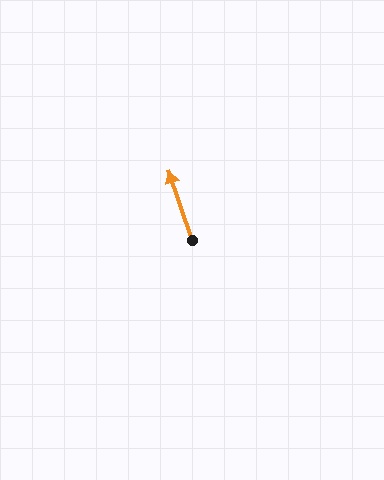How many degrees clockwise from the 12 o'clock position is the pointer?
Approximately 342 degrees.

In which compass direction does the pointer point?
North.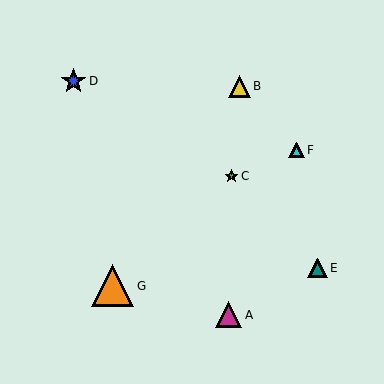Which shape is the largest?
The orange triangle (labeled G) is the largest.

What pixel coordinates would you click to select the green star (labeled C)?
Click at (231, 176) to select the green star C.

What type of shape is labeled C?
Shape C is a green star.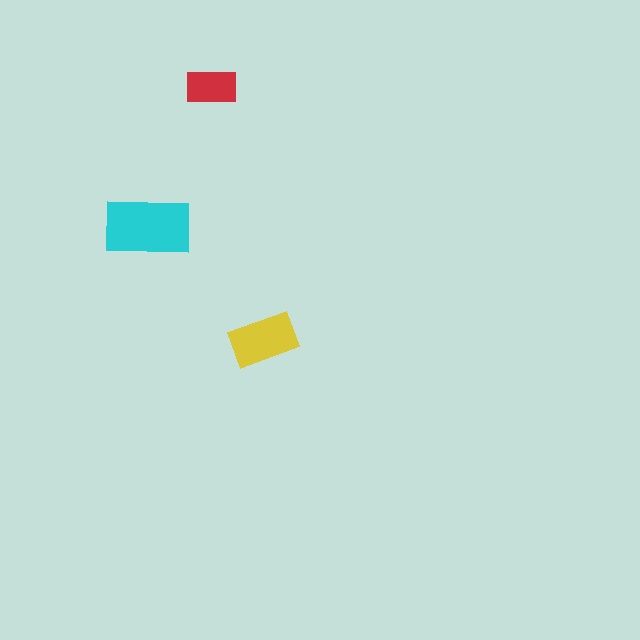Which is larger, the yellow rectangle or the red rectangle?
The yellow one.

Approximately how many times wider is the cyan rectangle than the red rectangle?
About 1.5 times wider.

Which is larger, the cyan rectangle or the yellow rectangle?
The cyan one.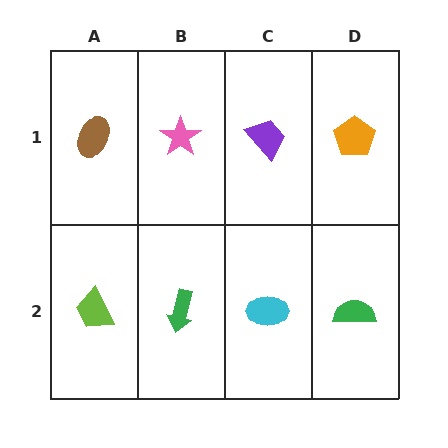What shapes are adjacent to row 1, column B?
A green arrow (row 2, column B), a brown ellipse (row 1, column A), a purple trapezoid (row 1, column C).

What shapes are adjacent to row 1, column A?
A lime trapezoid (row 2, column A), a pink star (row 1, column B).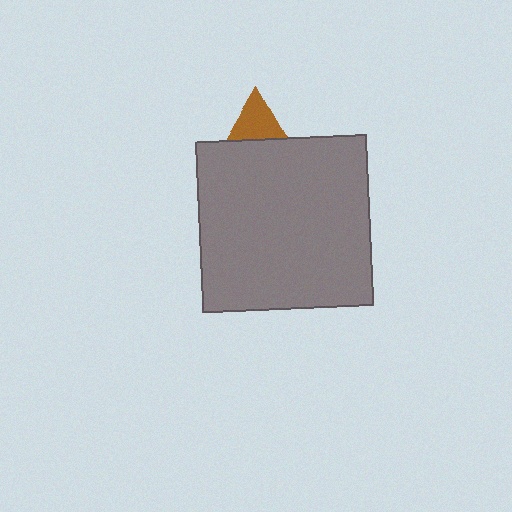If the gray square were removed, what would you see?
You would see the complete brown triangle.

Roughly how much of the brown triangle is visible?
A small part of it is visible (roughly 30%).